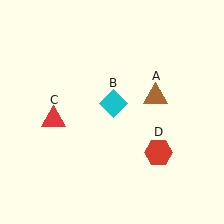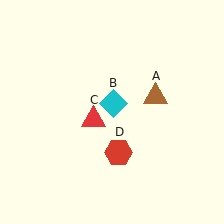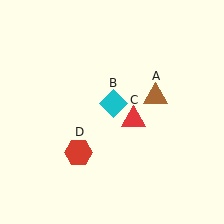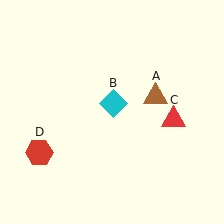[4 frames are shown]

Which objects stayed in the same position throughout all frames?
Brown triangle (object A) and cyan diamond (object B) remained stationary.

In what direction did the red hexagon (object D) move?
The red hexagon (object D) moved left.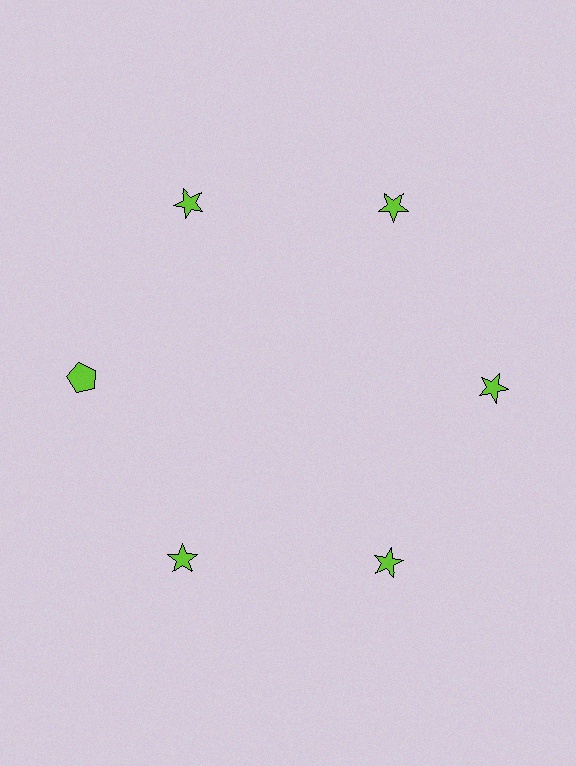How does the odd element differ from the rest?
It has a different shape: pentagon instead of star.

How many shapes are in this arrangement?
There are 6 shapes arranged in a ring pattern.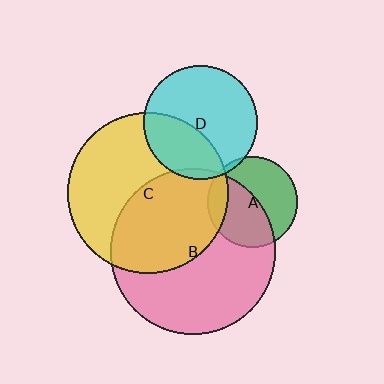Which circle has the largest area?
Circle B (pink).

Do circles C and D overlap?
Yes.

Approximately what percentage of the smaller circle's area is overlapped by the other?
Approximately 35%.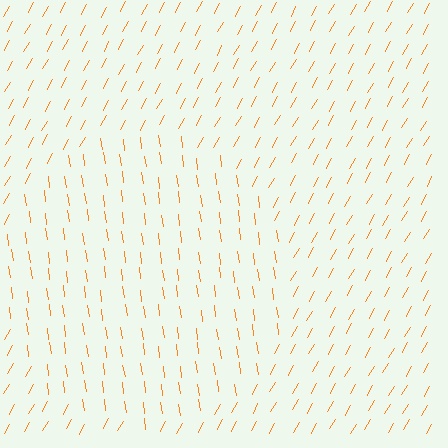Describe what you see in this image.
The image is filled with small orange line segments. A circle region in the image has lines oriented differently from the surrounding lines, creating a visible texture boundary.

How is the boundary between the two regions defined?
The boundary is defined purely by a change in line orientation (approximately 37 degrees difference). All lines are the same color and thickness.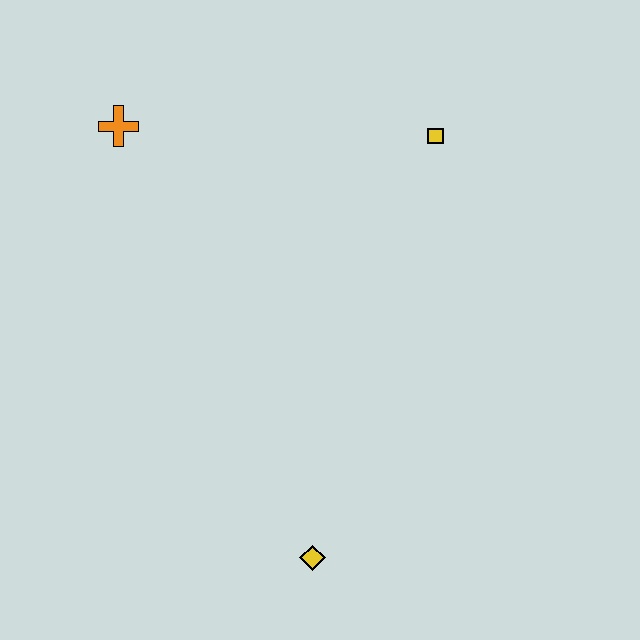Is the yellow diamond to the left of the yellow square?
Yes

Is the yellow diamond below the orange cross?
Yes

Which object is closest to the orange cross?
The yellow square is closest to the orange cross.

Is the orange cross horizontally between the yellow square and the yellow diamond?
No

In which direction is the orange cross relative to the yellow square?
The orange cross is to the left of the yellow square.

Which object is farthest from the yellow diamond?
The orange cross is farthest from the yellow diamond.